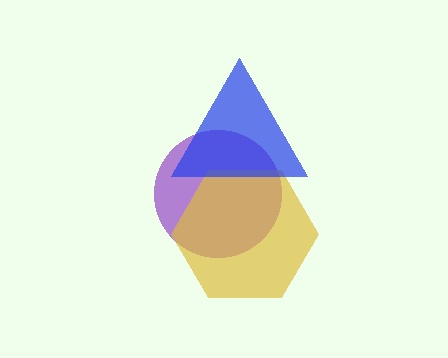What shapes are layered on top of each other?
The layered shapes are: a purple circle, a yellow hexagon, a blue triangle.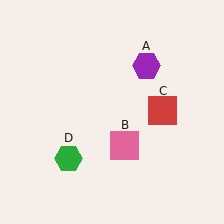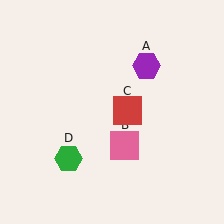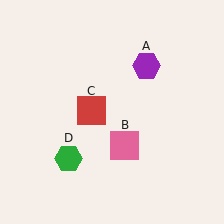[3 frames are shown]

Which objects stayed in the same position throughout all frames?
Purple hexagon (object A) and pink square (object B) and green hexagon (object D) remained stationary.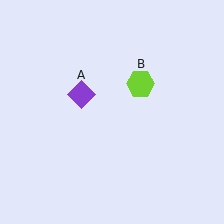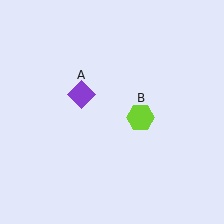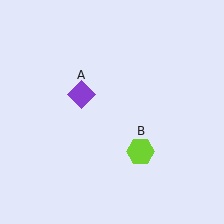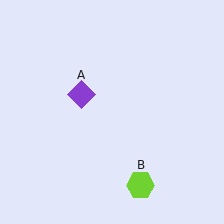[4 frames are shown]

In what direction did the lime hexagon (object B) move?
The lime hexagon (object B) moved down.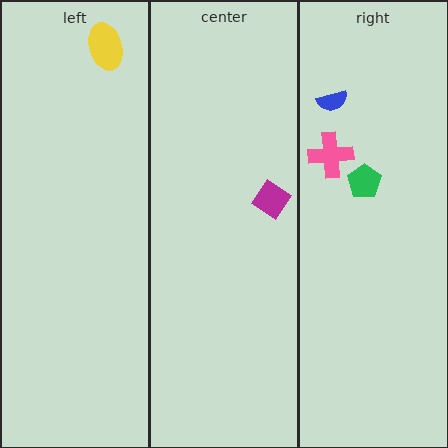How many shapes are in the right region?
3.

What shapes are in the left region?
The yellow ellipse.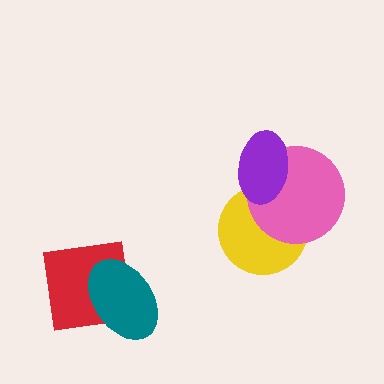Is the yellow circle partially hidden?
Yes, it is partially covered by another shape.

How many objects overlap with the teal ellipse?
1 object overlaps with the teal ellipse.